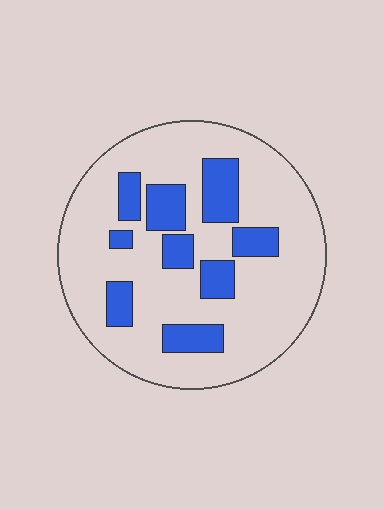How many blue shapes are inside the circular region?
9.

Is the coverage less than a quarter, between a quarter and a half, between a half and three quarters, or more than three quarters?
Less than a quarter.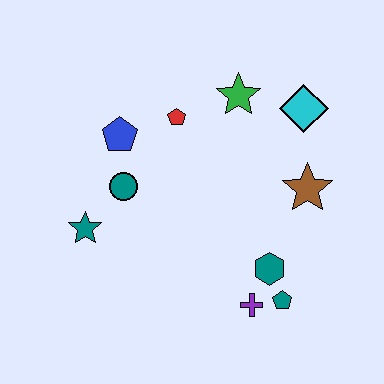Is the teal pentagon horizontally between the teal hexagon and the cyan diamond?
Yes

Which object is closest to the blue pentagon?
The teal circle is closest to the blue pentagon.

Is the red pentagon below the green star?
Yes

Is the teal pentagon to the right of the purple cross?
Yes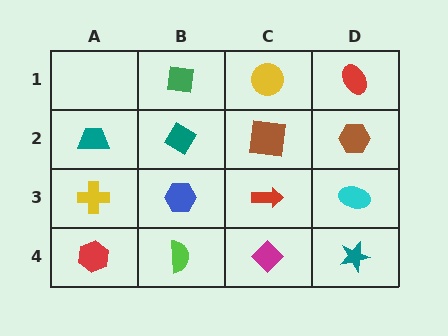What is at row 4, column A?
A red hexagon.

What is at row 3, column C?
A red arrow.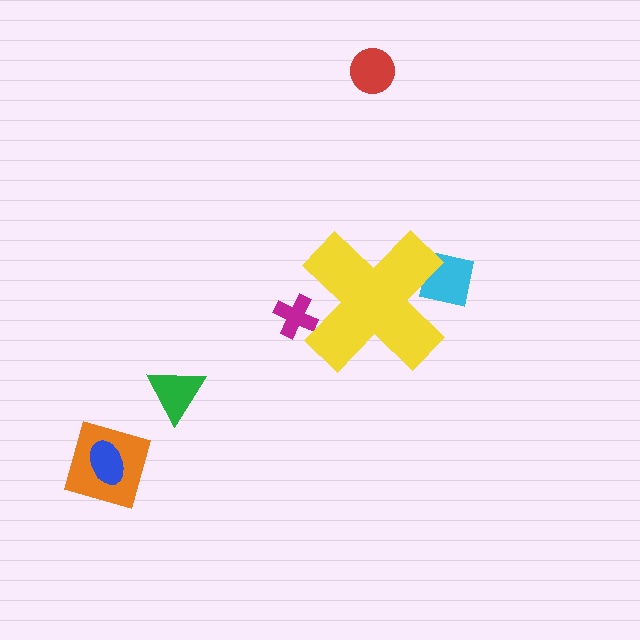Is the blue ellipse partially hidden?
No, the blue ellipse is fully visible.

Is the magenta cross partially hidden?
Yes, the magenta cross is partially hidden behind the yellow cross.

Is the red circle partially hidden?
No, the red circle is fully visible.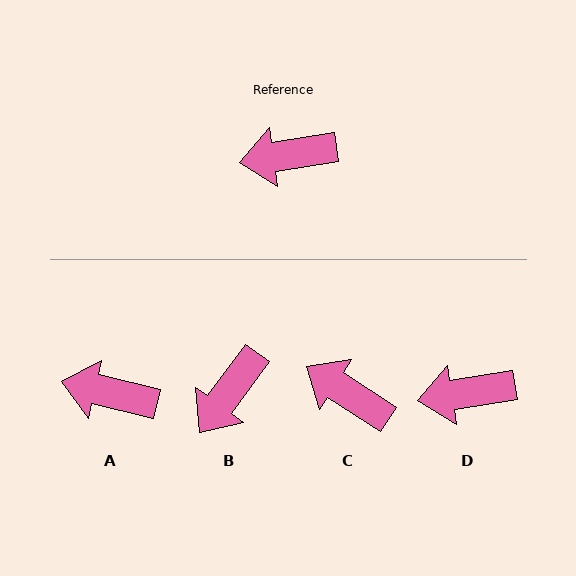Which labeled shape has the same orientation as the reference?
D.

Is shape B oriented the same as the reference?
No, it is off by about 45 degrees.